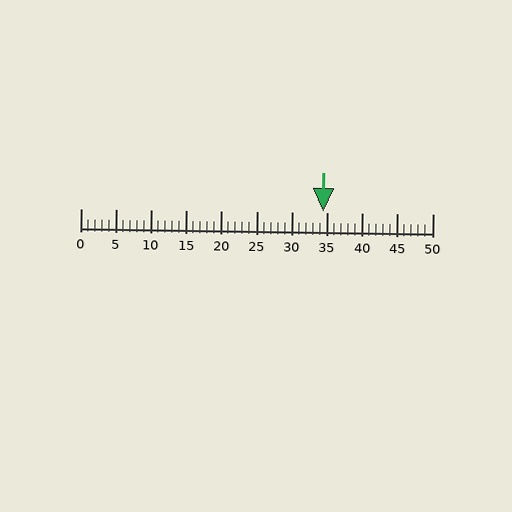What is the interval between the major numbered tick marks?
The major tick marks are spaced 5 units apart.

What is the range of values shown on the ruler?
The ruler shows values from 0 to 50.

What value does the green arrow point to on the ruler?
The green arrow points to approximately 34.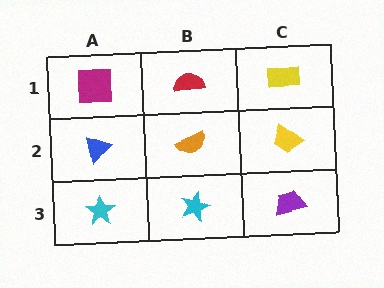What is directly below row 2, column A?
A cyan star.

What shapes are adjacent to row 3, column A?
A blue triangle (row 2, column A), a cyan star (row 3, column B).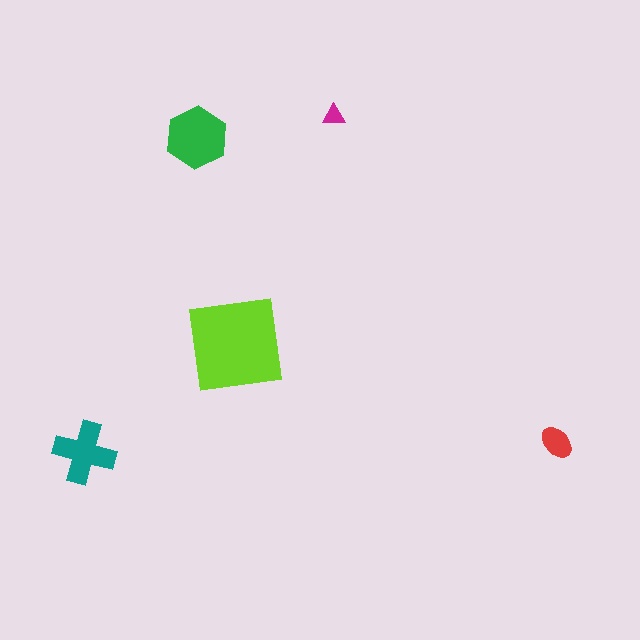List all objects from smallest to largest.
The magenta triangle, the red ellipse, the teal cross, the green hexagon, the lime square.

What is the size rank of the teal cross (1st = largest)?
3rd.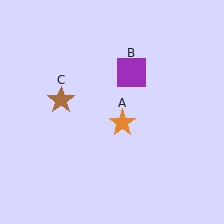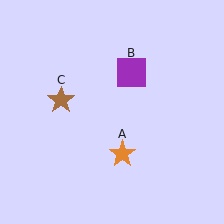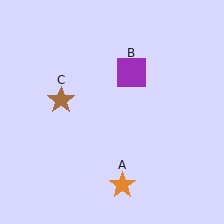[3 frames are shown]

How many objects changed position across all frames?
1 object changed position: orange star (object A).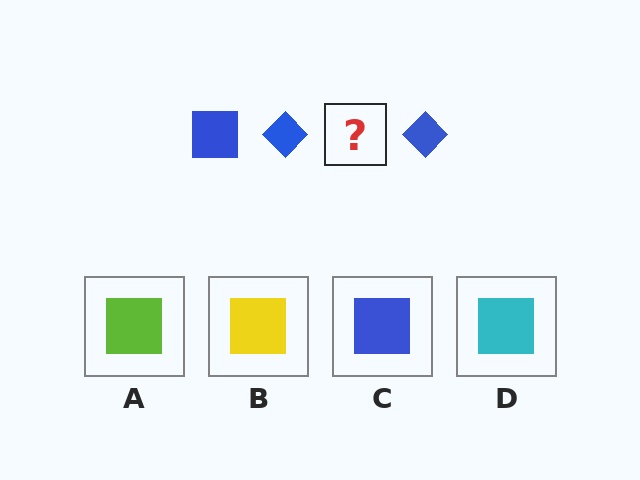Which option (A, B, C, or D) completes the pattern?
C.